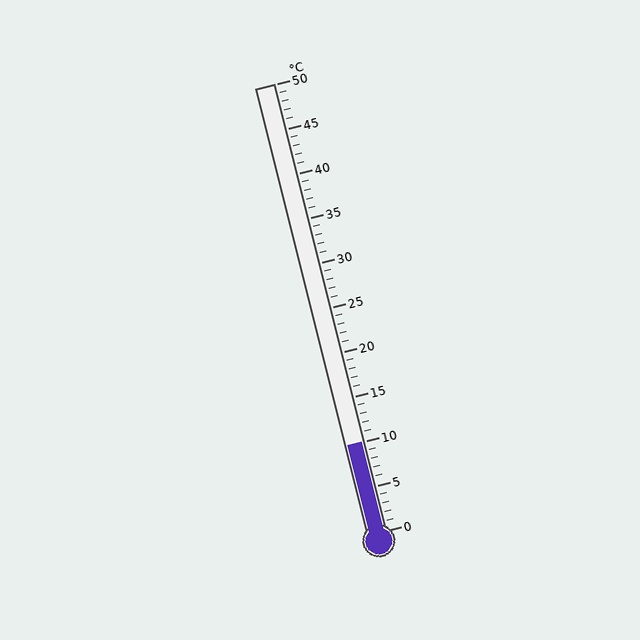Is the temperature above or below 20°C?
The temperature is below 20°C.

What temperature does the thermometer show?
The thermometer shows approximately 10°C.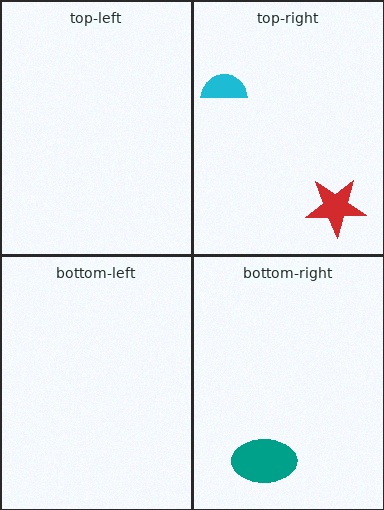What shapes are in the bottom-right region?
The teal ellipse.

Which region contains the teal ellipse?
The bottom-right region.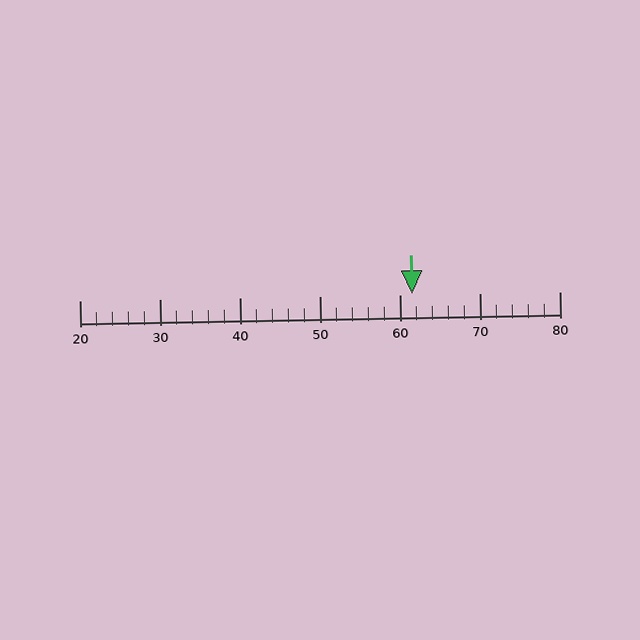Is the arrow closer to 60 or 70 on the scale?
The arrow is closer to 60.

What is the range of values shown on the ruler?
The ruler shows values from 20 to 80.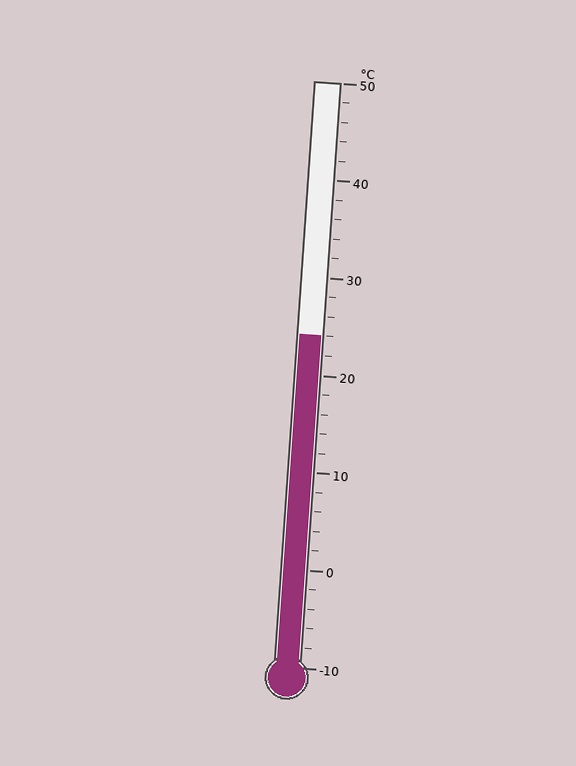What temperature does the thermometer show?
The thermometer shows approximately 24°C.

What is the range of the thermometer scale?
The thermometer scale ranges from -10°C to 50°C.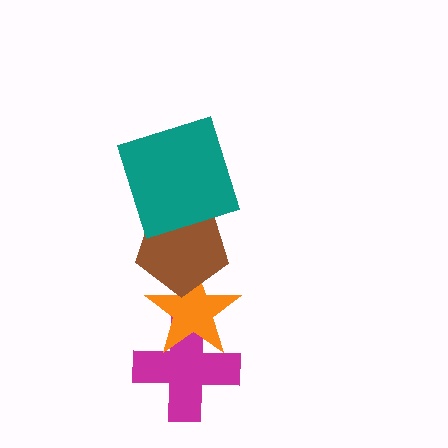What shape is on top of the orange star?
The brown pentagon is on top of the orange star.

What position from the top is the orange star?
The orange star is 3rd from the top.